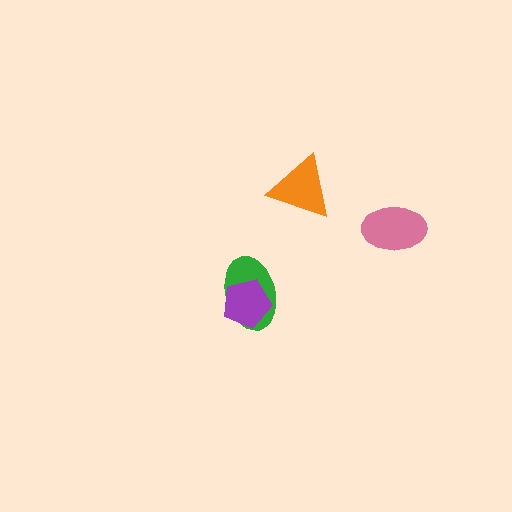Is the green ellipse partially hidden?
Yes, it is partially covered by another shape.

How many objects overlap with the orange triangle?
0 objects overlap with the orange triangle.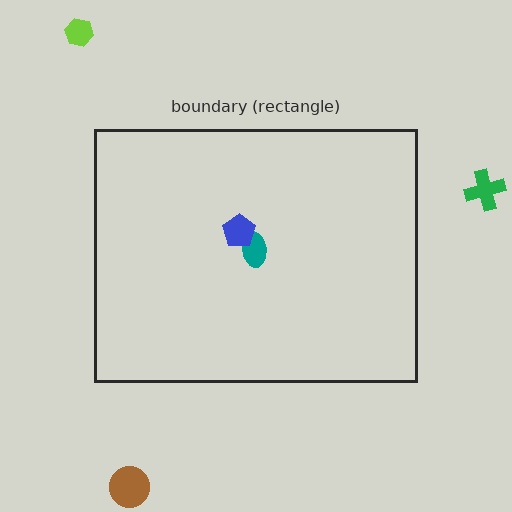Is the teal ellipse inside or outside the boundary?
Inside.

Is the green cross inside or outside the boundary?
Outside.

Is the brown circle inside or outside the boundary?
Outside.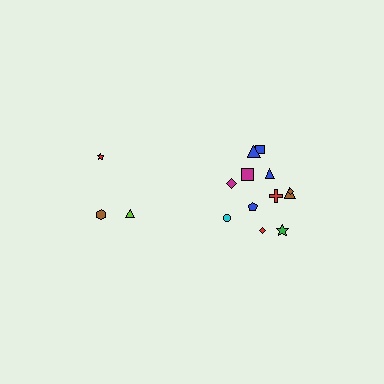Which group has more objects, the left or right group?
The right group.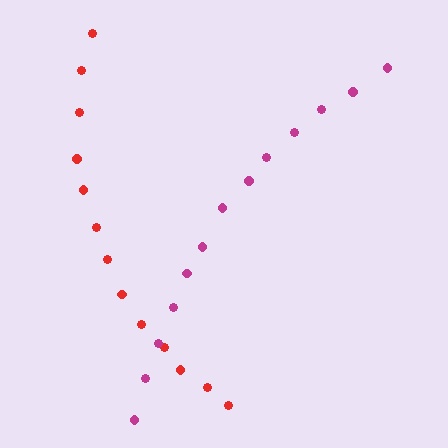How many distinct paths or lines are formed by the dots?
There are 2 distinct paths.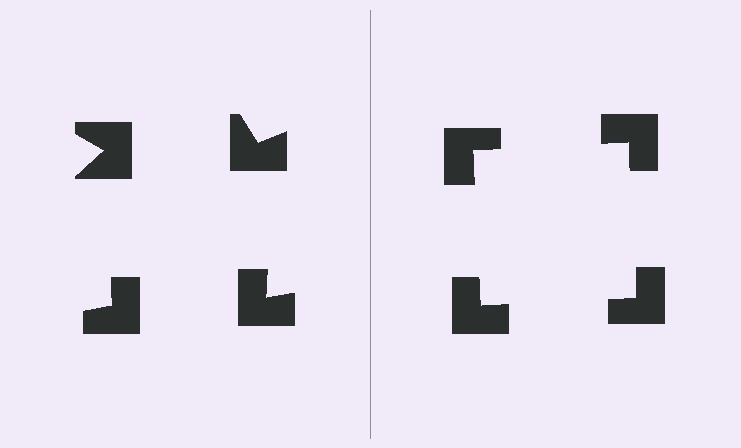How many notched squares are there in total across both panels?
8 — 4 on each side.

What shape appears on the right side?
An illusory square.